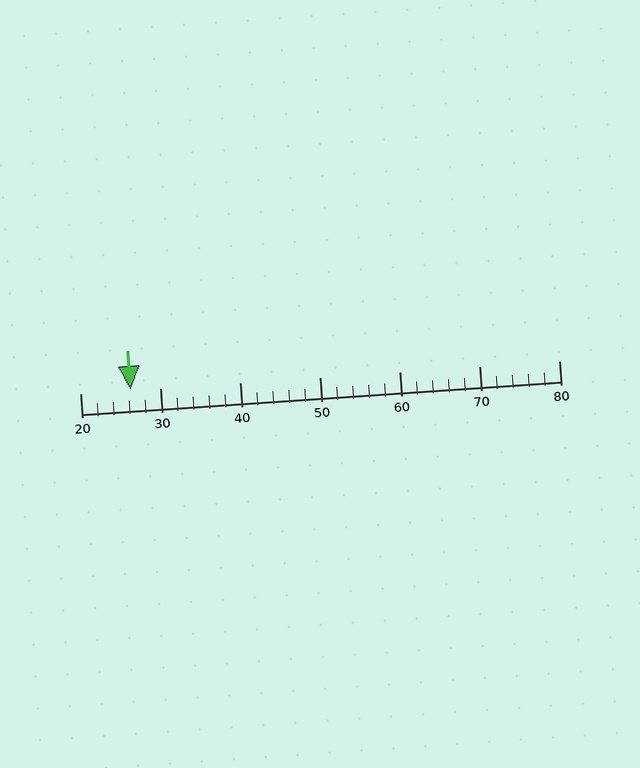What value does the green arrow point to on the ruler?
The green arrow points to approximately 26.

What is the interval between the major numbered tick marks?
The major tick marks are spaced 10 units apart.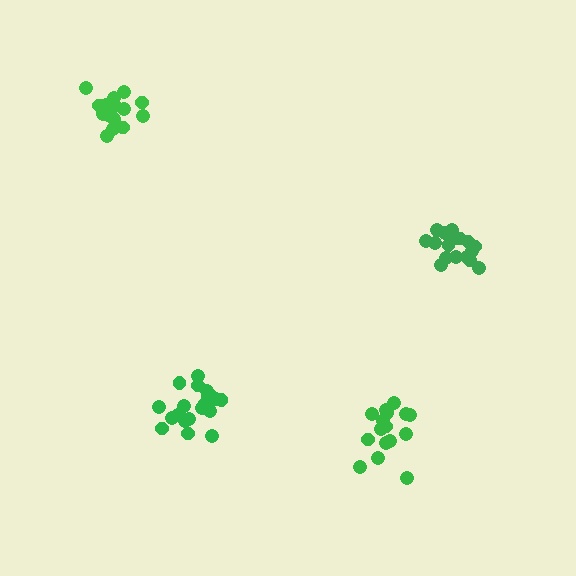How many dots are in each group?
Group 1: 20 dots, Group 2: 17 dots, Group 3: 18 dots, Group 4: 16 dots (71 total).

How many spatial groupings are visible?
There are 4 spatial groupings.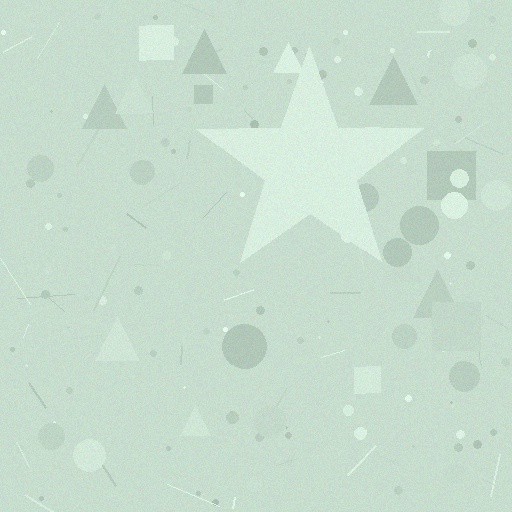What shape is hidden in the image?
A star is hidden in the image.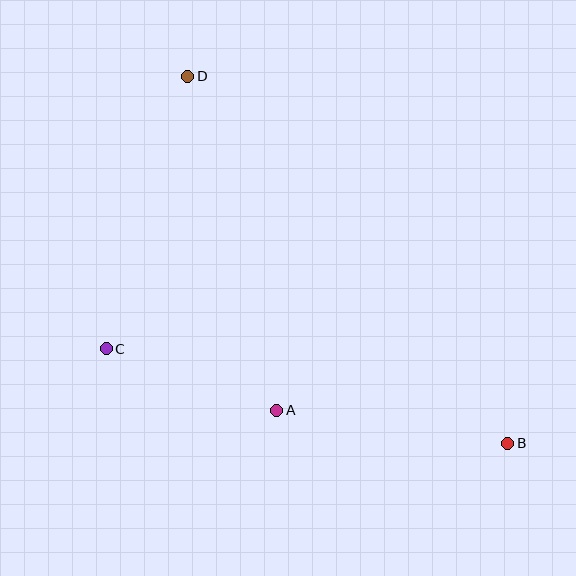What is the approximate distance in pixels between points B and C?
The distance between B and C is approximately 412 pixels.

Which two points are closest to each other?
Points A and C are closest to each other.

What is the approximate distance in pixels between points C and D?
The distance between C and D is approximately 284 pixels.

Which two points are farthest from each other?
Points B and D are farthest from each other.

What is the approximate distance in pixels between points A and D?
The distance between A and D is approximately 345 pixels.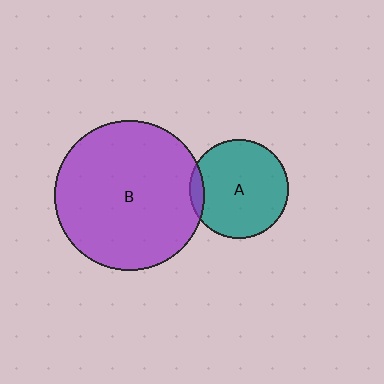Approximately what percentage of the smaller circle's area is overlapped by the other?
Approximately 5%.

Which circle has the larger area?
Circle B (purple).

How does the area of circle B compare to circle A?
Approximately 2.3 times.